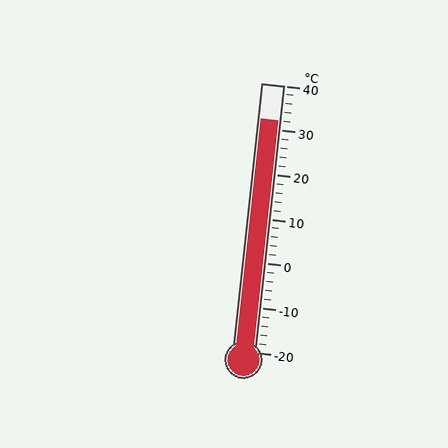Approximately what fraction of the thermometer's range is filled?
The thermometer is filled to approximately 85% of its range.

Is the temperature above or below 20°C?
The temperature is above 20°C.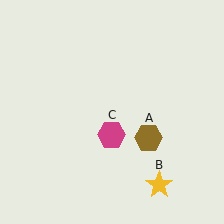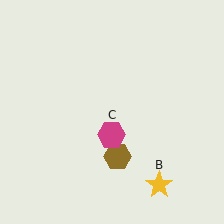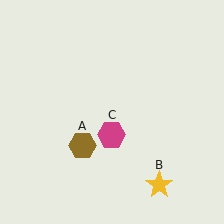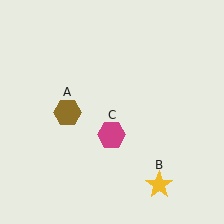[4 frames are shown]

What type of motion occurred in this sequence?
The brown hexagon (object A) rotated clockwise around the center of the scene.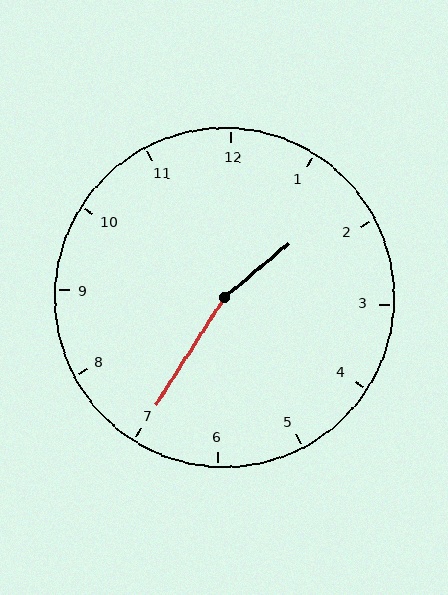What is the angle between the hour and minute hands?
Approximately 162 degrees.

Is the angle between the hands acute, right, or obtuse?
It is obtuse.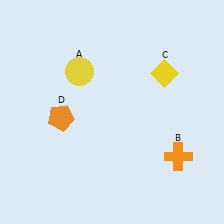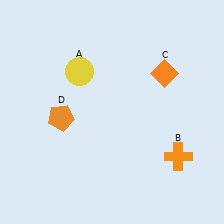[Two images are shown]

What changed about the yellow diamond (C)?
In Image 1, C is yellow. In Image 2, it changed to orange.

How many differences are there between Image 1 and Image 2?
There is 1 difference between the two images.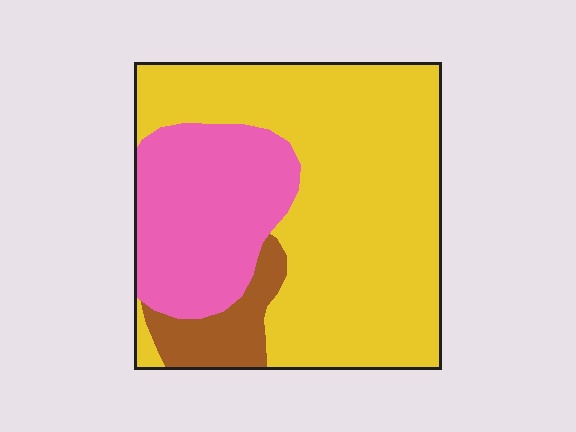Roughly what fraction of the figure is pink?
Pink takes up about one quarter (1/4) of the figure.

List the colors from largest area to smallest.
From largest to smallest: yellow, pink, brown.